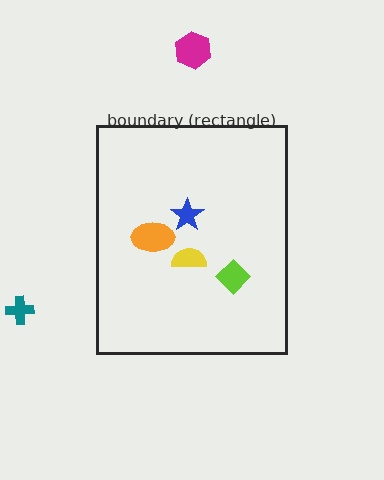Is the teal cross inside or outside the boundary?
Outside.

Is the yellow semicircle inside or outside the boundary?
Inside.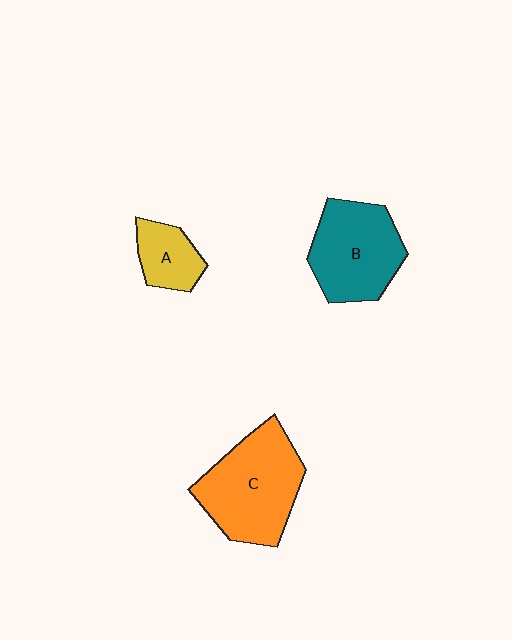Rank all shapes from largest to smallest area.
From largest to smallest: C (orange), B (teal), A (yellow).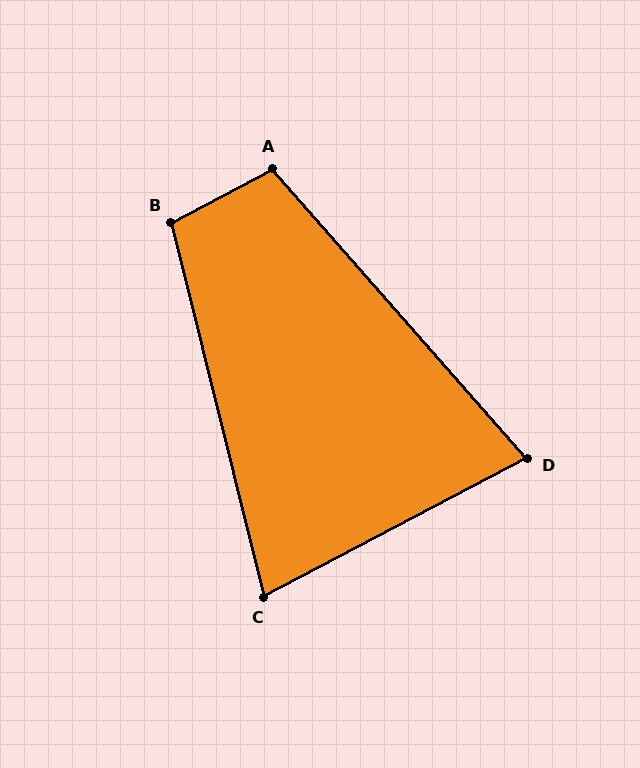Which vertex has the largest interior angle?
A, at approximately 104 degrees.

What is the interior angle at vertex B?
Approximately 104 degrees (obtuse).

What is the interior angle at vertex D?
Approximately 76 degrees (acute).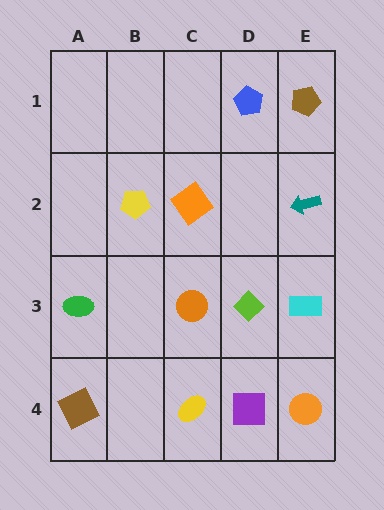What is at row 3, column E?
A cyan rectangle.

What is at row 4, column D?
A purple square.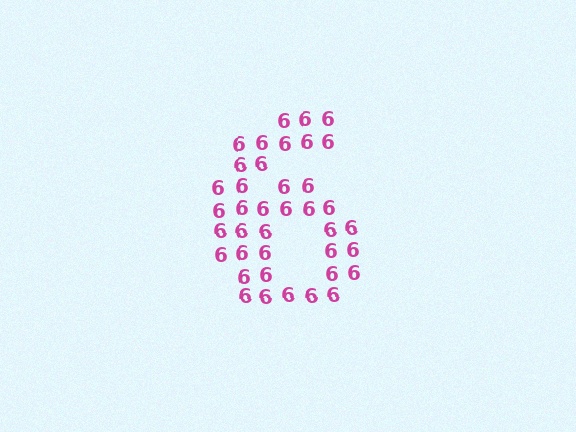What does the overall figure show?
The overall figure shows the digit 6.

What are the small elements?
The small elements are digit 6's.